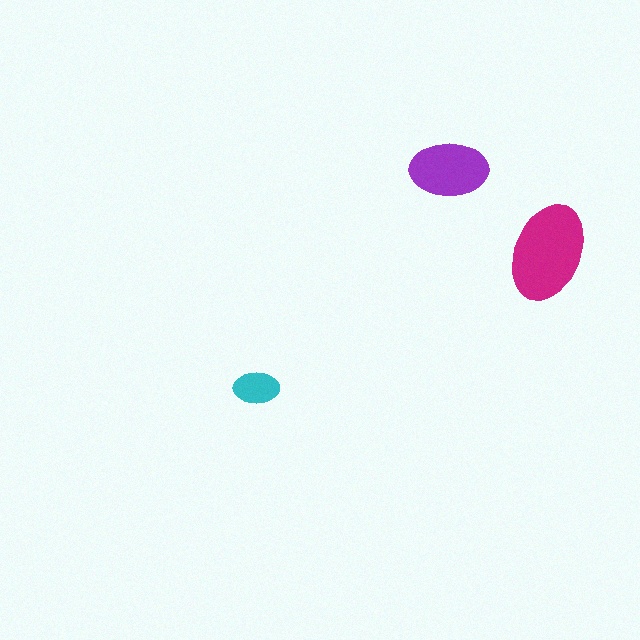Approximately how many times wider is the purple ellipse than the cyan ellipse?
About 1.5 times wider.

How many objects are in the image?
There are 3 objects in the image.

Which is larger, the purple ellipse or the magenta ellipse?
The magenta one.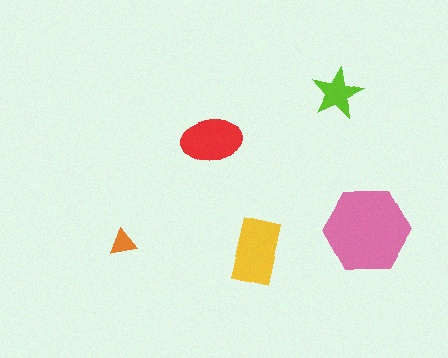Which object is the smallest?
The orange triangle.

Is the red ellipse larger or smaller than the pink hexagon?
Smaller.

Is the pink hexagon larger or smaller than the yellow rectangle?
Larger.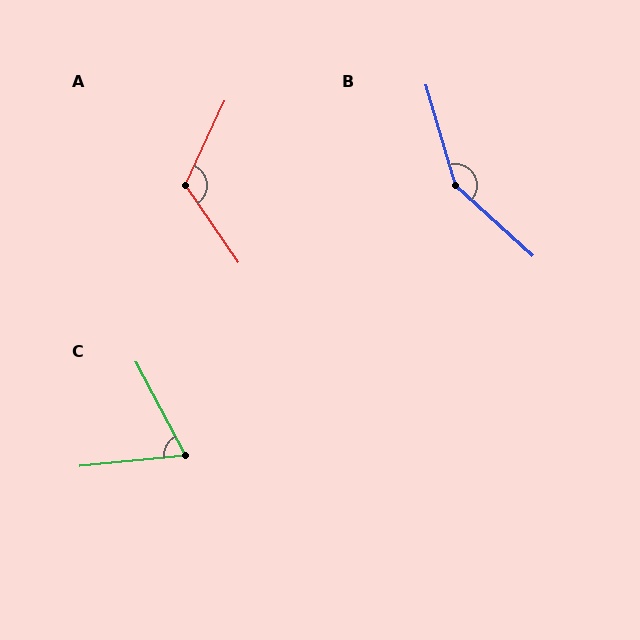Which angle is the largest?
B, at approximately 148 degrees.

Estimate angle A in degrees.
Approximately 120 degrees.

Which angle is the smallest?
C, at approximately 67 degrees.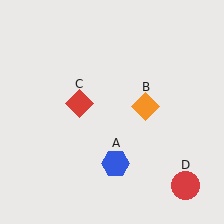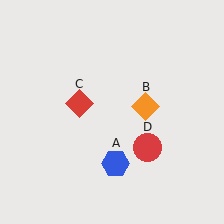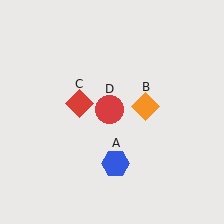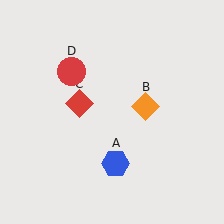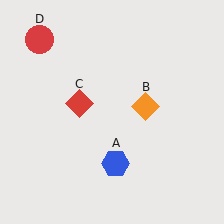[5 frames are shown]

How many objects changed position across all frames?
1 object changed position: red circle (object D).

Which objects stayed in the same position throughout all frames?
Blue hexagon (object A) and orange diamond (object B) and red diamond (object C) remained stationary.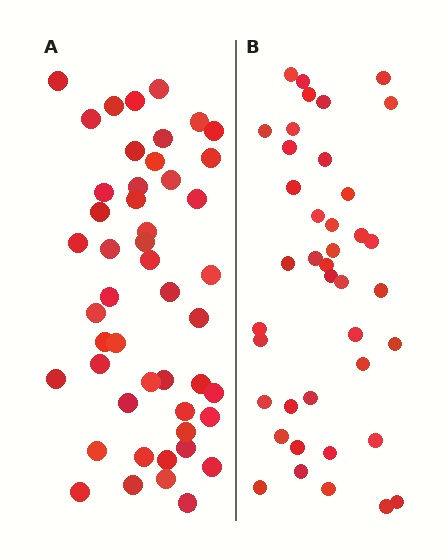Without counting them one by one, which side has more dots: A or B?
Region A (the left region) has more dots.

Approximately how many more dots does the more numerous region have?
Region A has roughly 8 or so more dots than region B.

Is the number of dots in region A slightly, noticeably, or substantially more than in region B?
Region A has only slightly more — the two regions are fairly close. The ratio is roughly 1.2 to 1.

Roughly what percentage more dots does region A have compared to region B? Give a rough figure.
About 20% more.